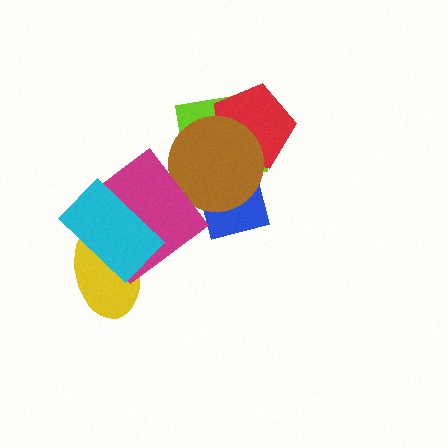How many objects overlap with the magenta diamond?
2 objects overlap with the magenta diamond.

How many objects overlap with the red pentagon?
3 objects overlap with the red pentagon.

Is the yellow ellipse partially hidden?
Yes, it is partially covered by another shape.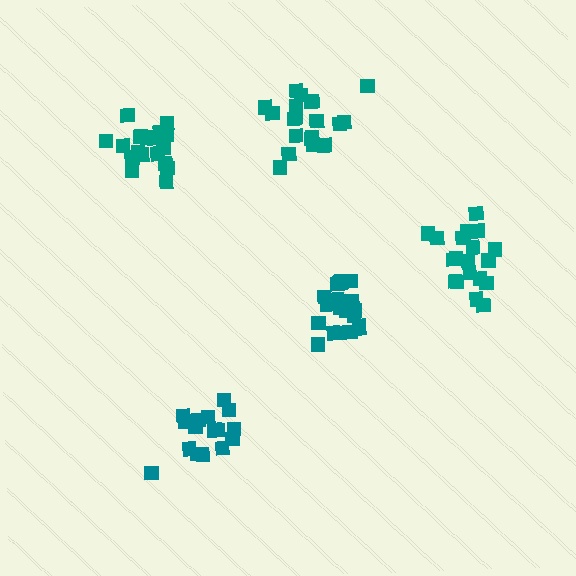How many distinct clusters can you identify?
There are 5 distinct clusters.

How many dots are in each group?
Group 1: 20 dots, Group 2: 20 dots, Group 3: 21 dots, Group 4: 20 dots, Group 5: 16 dots (97 total).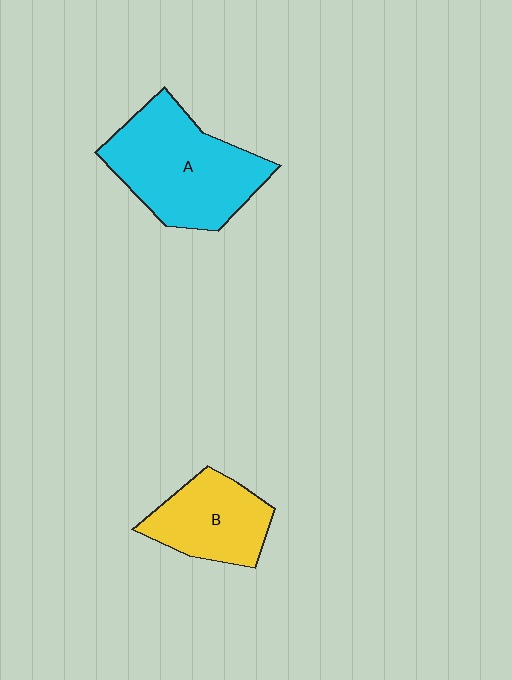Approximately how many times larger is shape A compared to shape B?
Approximately 1.6 times.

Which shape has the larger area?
Shape A (cyan).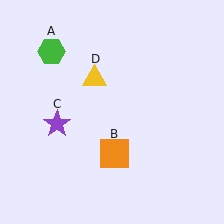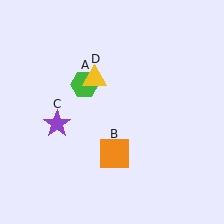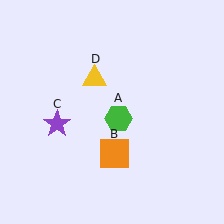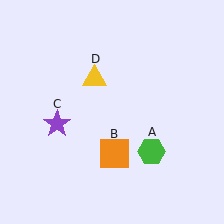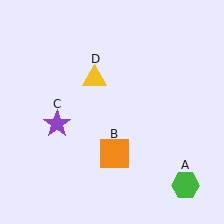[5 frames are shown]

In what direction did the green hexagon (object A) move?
The green hexagon (object A) moved down and to the right.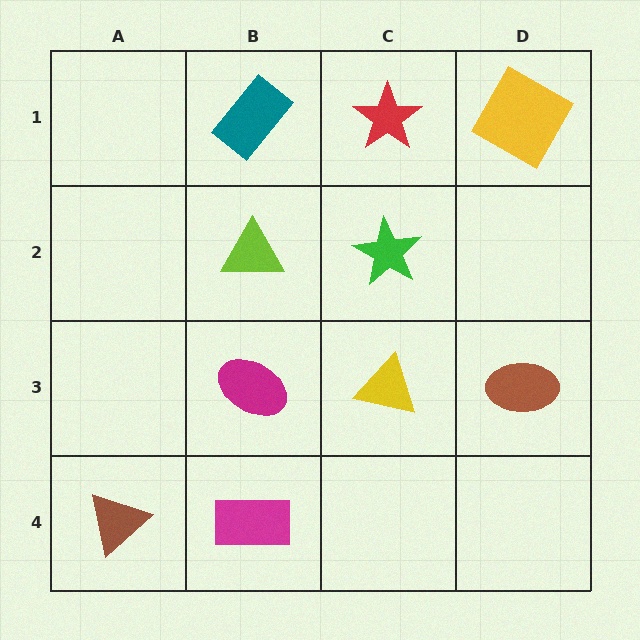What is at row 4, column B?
A magenta rectangle.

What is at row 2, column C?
A green star.